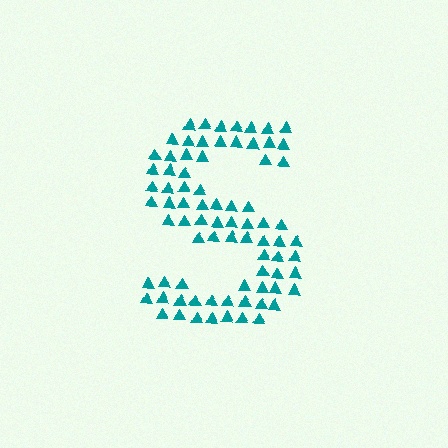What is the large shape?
The large shape is the letter S.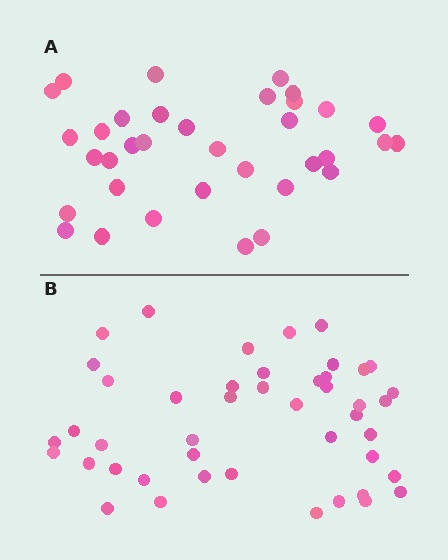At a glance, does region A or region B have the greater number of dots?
Region B (the bottom region) has more dots.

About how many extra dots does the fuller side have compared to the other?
Region B has roughly 10 or so more dots than region A.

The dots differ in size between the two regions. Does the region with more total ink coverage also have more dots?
No. Region A has more total ink coverage because its dots are larger, but region B actually contains more individual dots. Total area can be misleading — the number of items is what matters here.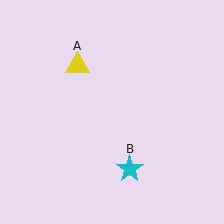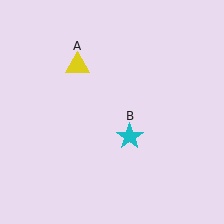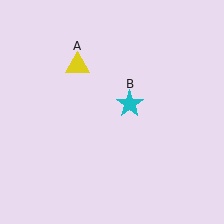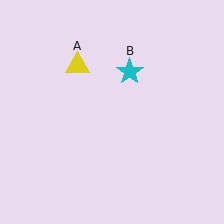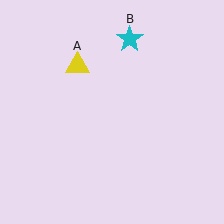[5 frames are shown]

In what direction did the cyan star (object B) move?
The cyan star (object B) moved up.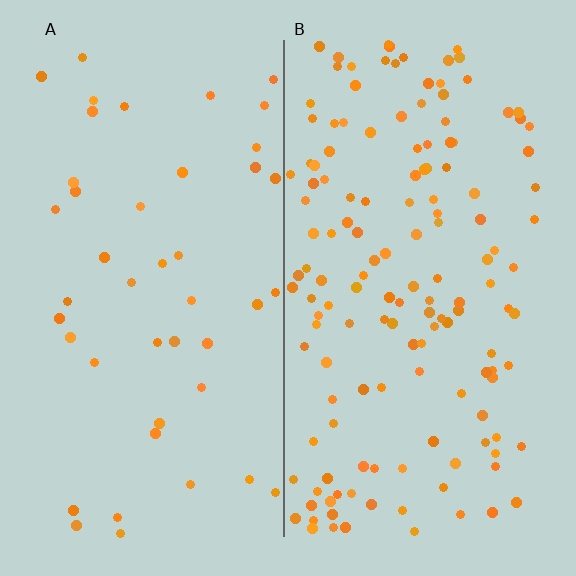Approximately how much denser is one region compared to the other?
Approximately 3.4× — region B over region A.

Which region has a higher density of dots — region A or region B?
B (the right).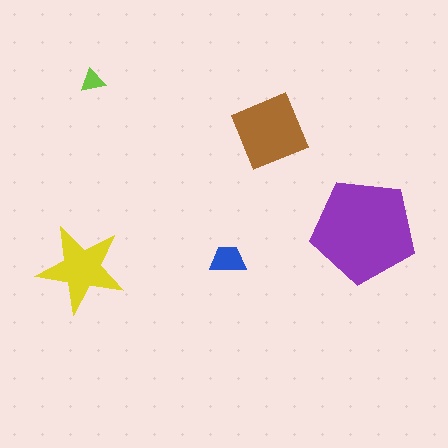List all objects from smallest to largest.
The lime triangle, the blue trapezoid, the yellow star, the brown diamond, the purple pentagon.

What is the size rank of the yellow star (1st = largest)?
3rd.